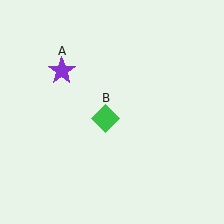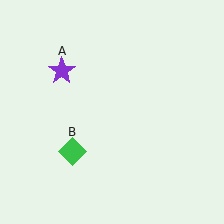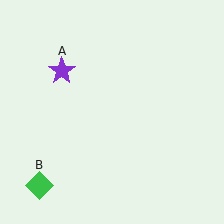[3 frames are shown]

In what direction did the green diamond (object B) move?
The green diamond (object B) moved down and to the left.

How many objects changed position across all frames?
1 object changed position: green diamond (object B).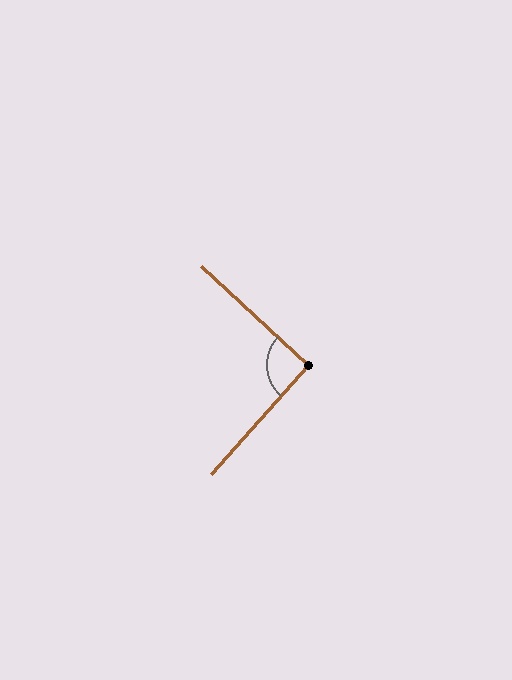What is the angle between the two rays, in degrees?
Approximately 91 degrees.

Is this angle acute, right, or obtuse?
It is approximately a right angle.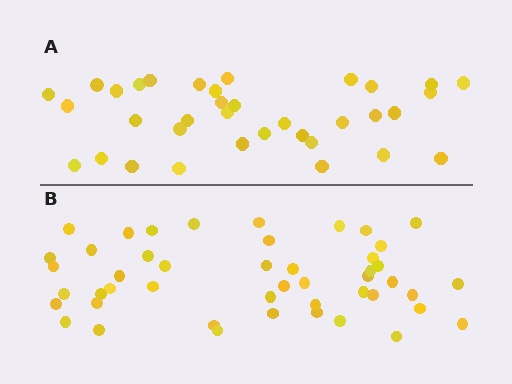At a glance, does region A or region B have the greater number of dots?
Region B (the bottom region) has more dots.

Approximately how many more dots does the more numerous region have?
Region B has roughly 12 or so more dots than region A.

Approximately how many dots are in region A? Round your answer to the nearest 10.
About 40 dots. (The exact count is 35, which rounds to 40.)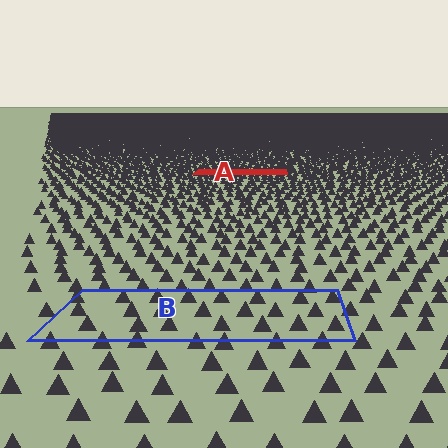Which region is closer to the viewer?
Region B is closer. The texture elements there are larger and more spread out.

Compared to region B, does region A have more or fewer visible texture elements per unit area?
Region A has more texture elements per unit area — they are packed more densely because it is farther away.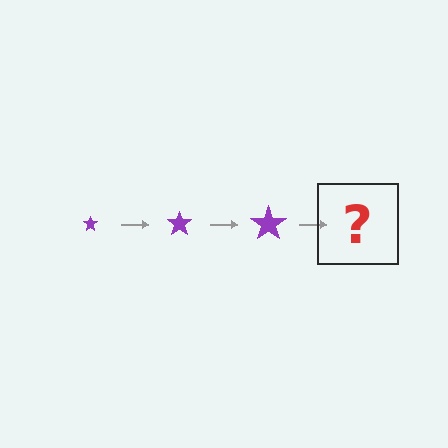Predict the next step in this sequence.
The next step is a purple star, larger than the previous one.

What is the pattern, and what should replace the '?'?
The pattern is that the star gets progressively larger each step. The '?' should be a purple star, larger than the previous one.